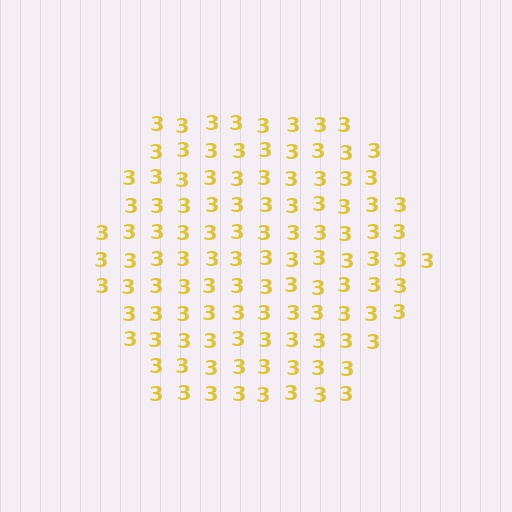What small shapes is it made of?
It is made of small digit 3's.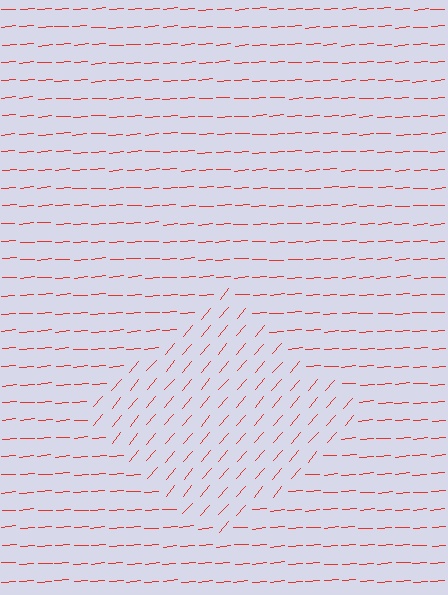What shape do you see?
I see a diamond.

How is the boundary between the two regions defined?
The boundary is defined purely by a change in line orientation (approximately 45 degrees difference). All lines are the same color and thickness.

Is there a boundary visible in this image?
Yes, there is a texture boundary formed by a change in line orientation.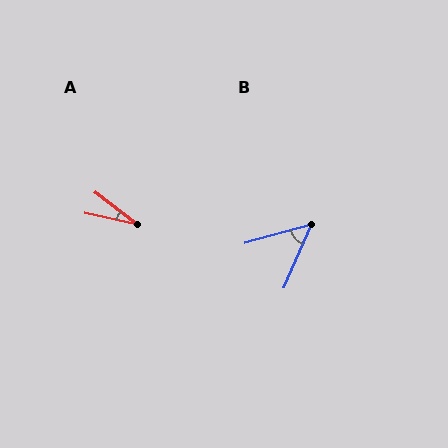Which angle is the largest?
B, at approximately 51 degrees.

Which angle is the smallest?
A, at approximately 25 degrees.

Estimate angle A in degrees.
Approximately 25 degrees.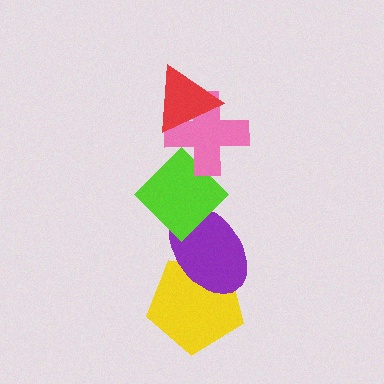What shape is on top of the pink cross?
The red triangle is on top of the pink cross.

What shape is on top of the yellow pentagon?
The purple ellipse is on top of the yellow pentagon.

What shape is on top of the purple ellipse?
The lime diamond is on top of the purple ellipse.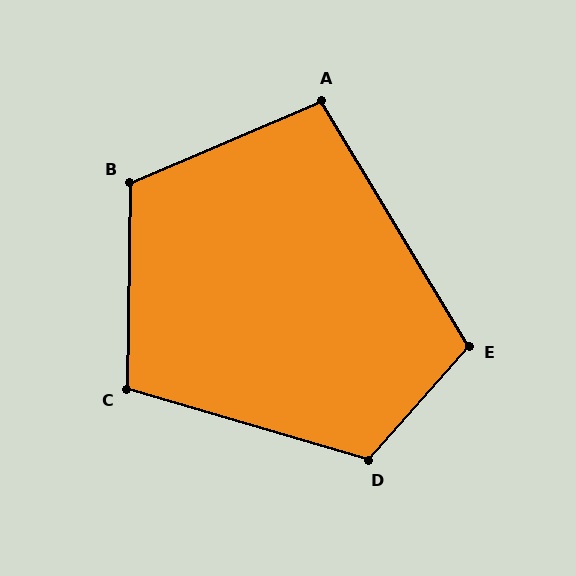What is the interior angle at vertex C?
Approximately 106 degrees (obtuse).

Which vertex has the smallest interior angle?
A, at approximately 98 degrees.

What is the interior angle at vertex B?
Approximately 114 degrees (obtuse).